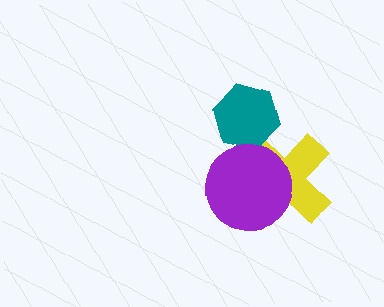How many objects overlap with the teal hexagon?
1 object overlaps with the teal hexagon.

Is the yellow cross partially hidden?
Yes, it is partially covered by another shape.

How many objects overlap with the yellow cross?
2 objects overlap with the yellow cross.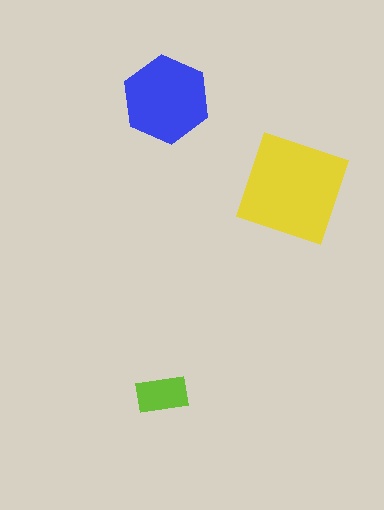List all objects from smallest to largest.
The lime rectangle, the blue hexagon, the yellow diamond.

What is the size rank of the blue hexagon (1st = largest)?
2nd.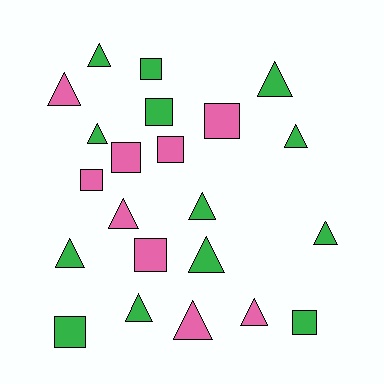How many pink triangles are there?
There are 4 pink triangles.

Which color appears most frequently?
Green, with 13 objects.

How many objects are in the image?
There are 22 objects.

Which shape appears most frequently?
Triangle, with 13 objects.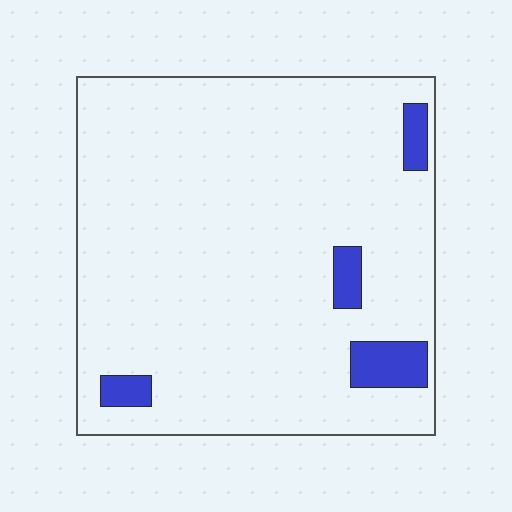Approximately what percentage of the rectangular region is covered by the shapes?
Approximately 5%.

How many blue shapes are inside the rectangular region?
4.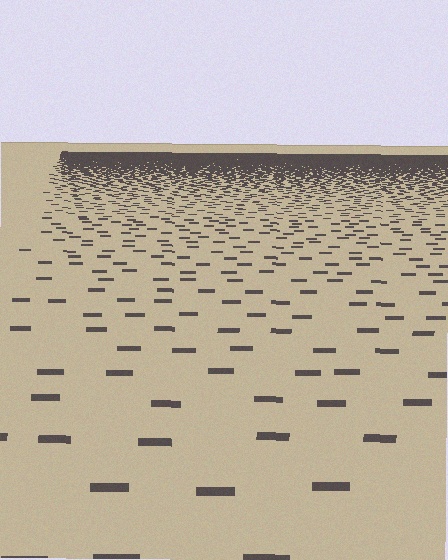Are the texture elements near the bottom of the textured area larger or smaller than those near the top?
Larger. Near the bottom, elements are closer to the viewer and appear at a bigger on-screen size.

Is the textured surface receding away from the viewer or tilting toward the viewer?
The surface is receding away from the viewer. Texture elements get smaller and denser toward the top.